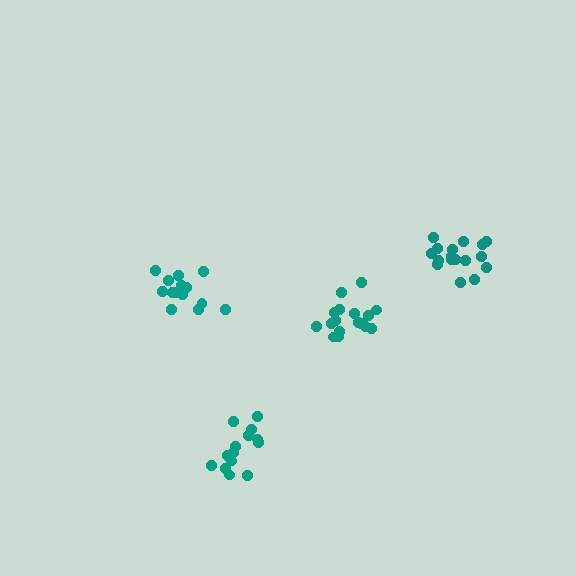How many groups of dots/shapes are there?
There are 4 groups.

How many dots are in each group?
Group 1: 14 dots, Group 2: 17 dots, Group 3: 17 dots, Group 4: 14 dots (62 total).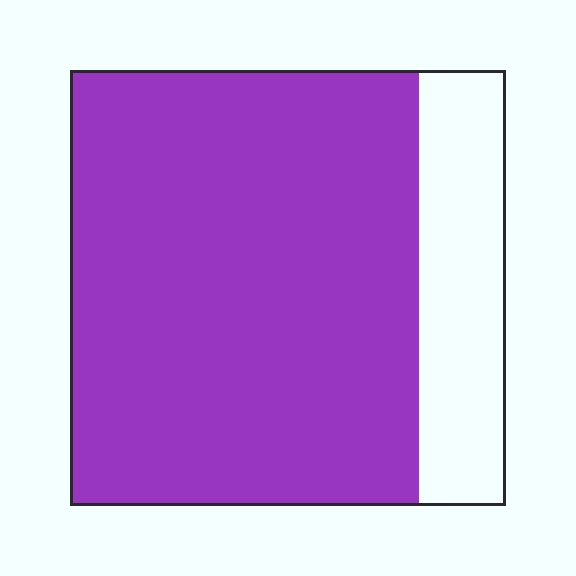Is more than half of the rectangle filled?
Yes.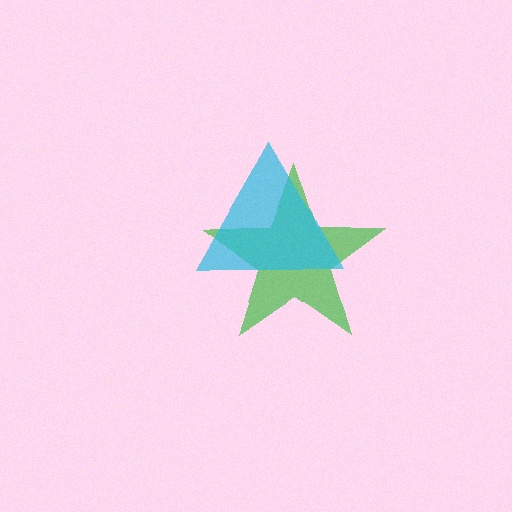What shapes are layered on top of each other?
The layered shapes are: a green star, a cyan triangle.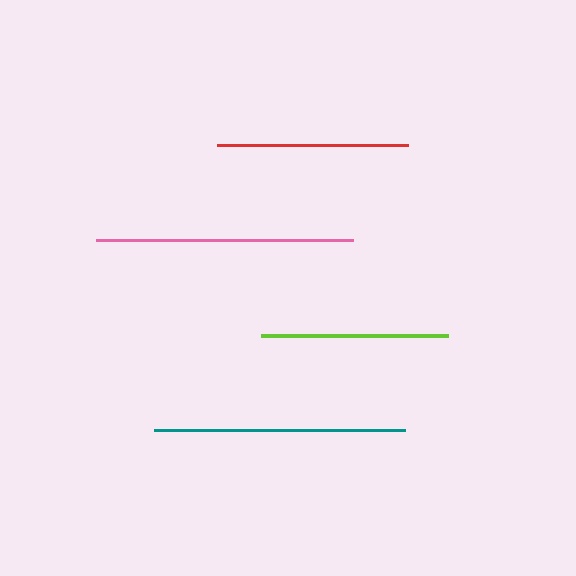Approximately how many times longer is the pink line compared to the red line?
The pink line is approximately 1.4 times the length of the red line.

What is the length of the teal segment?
The teal segment is approximately 251 pixels long.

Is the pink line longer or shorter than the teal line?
The pink line is longer than the teal line.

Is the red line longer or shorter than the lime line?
The red line is longer than the lime line.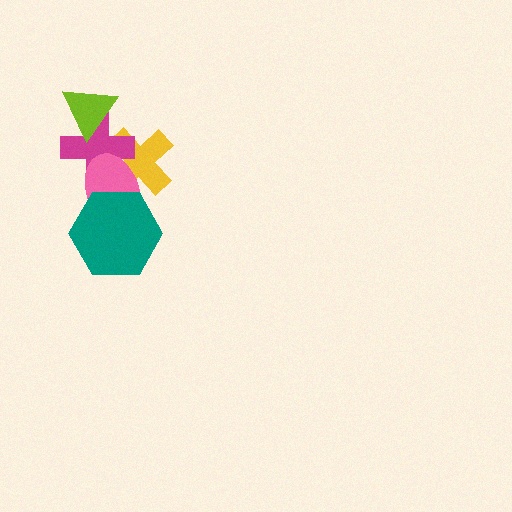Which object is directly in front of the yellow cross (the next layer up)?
The magenta cross is directly in front of the yellow cross.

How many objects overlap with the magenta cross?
3 objects overlap with the magenta cross.